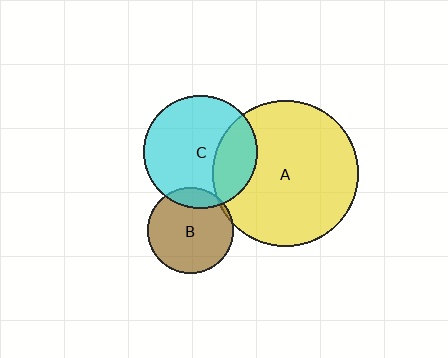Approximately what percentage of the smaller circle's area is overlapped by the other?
Approximately 5%.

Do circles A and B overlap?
Yes.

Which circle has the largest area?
Circle A (yellow).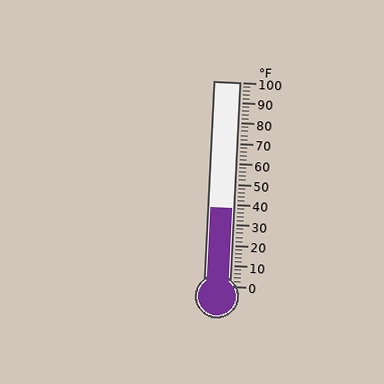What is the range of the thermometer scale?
The thermometer scale ranges from 0°F to 100°F.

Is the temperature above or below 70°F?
The temperature is below 70°F.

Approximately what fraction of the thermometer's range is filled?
The thermometer is filled to approximately 40% of its range.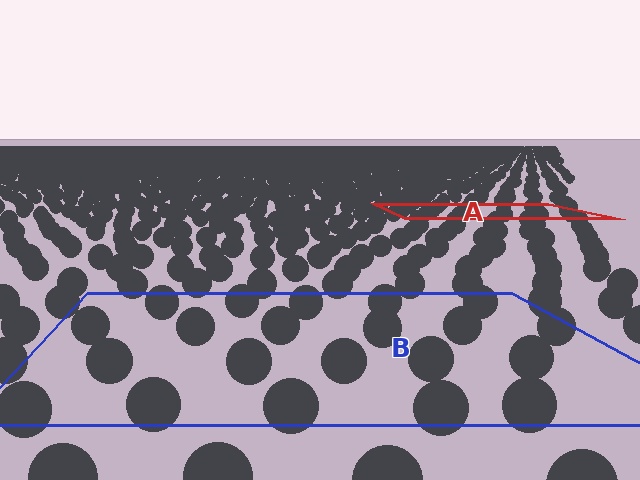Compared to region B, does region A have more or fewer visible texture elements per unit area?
Region A has more texture elements per unit area — they are packed more densely because it is farther away.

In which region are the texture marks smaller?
The texture marks are smaller in region A, because it is farther away.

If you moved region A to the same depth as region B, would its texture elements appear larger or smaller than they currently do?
They would appear larger. At a closer depth, the same texture elements are projected at a bigger on-screen size.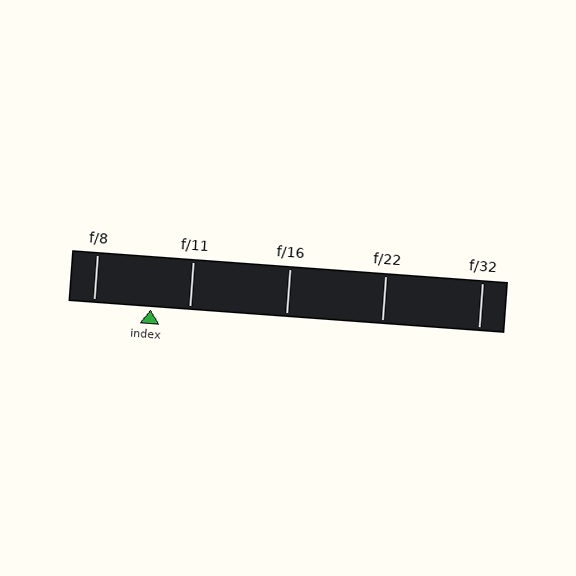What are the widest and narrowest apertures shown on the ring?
The widest aperture shown is f/8 and the narrowest is f/32.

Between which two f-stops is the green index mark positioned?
The index mark is between f/8 and f/11.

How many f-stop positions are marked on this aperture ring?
There are 5 f-stop positions marked.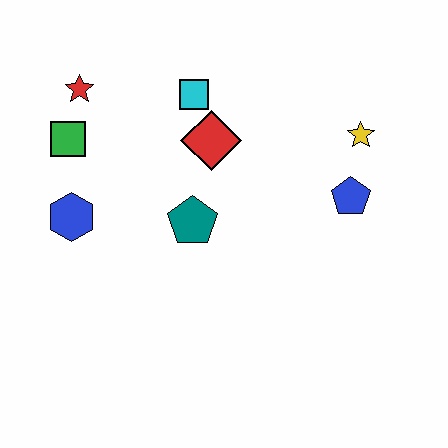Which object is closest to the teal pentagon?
The red diamond is closest to the teal pentagon.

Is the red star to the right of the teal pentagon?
No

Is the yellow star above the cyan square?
No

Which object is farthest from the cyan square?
The blue pentagon is farthest from the cyan square.